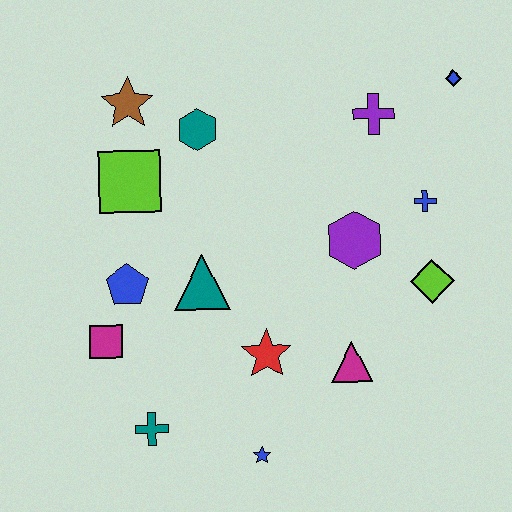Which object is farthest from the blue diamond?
The teal cross is farthest from the blue diamond.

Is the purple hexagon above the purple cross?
No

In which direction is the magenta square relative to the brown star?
The magenta square is below the brown star.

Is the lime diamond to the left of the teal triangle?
No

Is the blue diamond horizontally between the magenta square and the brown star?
No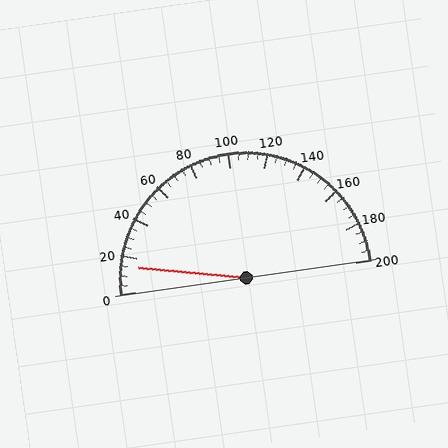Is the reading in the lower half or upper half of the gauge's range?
The reading is in the lower half of the range (0 to 200).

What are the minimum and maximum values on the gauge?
The gauge ranges from 0 to 200.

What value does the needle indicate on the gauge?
The needle indicates approximately 15.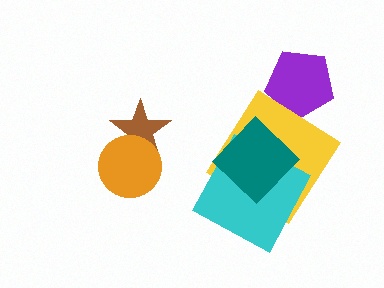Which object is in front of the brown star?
The orange circle is in front of the brown star.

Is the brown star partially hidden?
Yes, it is partially covered by another shape.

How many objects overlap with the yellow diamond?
2 objects overlap with the yellow diamond.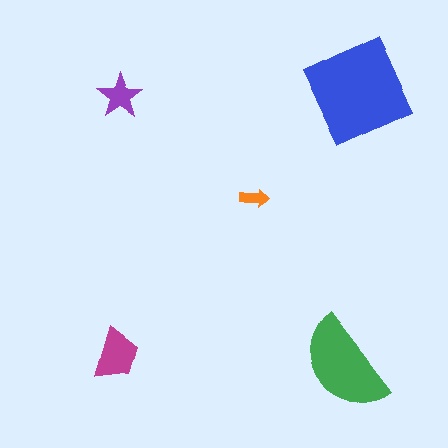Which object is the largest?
The blue diamond.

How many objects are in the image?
There are 5 objects in the image.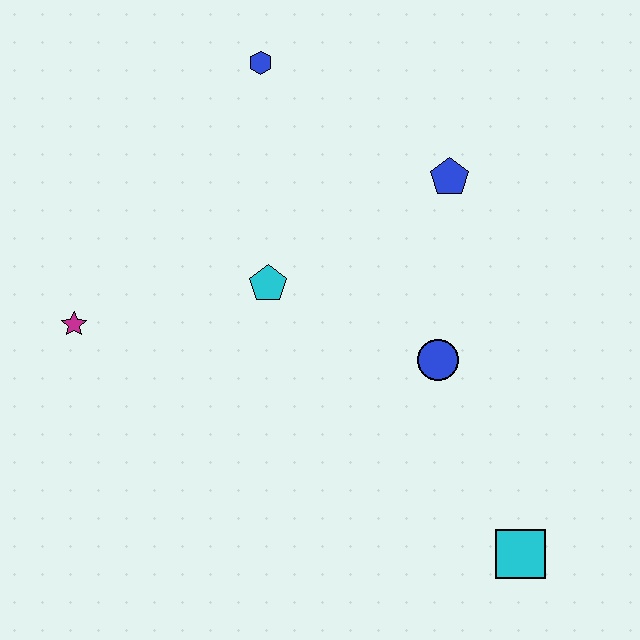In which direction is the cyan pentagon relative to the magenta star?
The cyan pentagon is to the right of the magenta star.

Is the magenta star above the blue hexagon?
No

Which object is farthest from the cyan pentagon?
The cyan square is farthest from the cyan pentagon.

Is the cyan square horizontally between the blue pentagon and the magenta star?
No